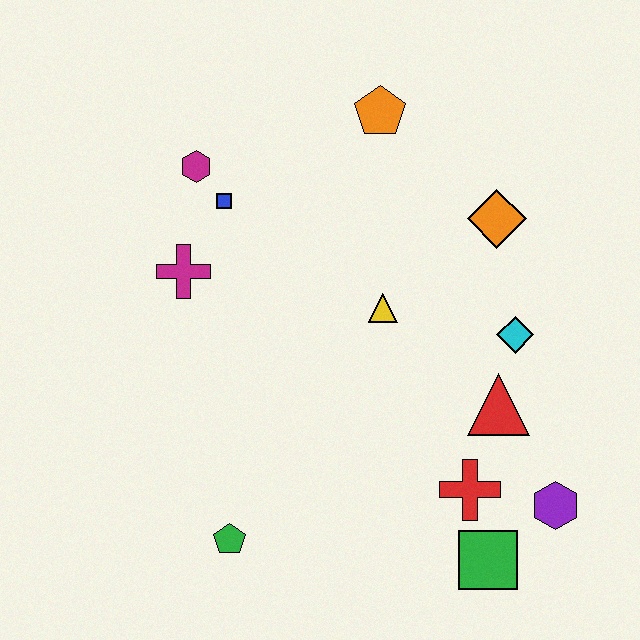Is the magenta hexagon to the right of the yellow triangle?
No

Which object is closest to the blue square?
The magenta hexagon is closest to the blue square.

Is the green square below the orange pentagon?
Yes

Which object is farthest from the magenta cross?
The purple hexagon is farthest from the magenta cross.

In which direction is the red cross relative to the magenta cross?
The red cross is to the right of the magenta cross.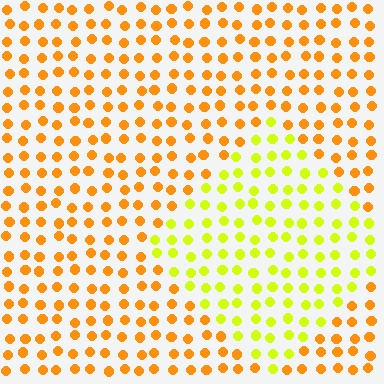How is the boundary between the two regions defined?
The boundary is defined purely by a slight shift in hue (about 39 degrees). Spacing, size, and orientation are identical on both sides.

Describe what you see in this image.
The image is filled with small orange elements in a uniform arrangement. A diamond-shaped region is visible where the elements are tinted to a slightly different hue, forming a subtle color boundary.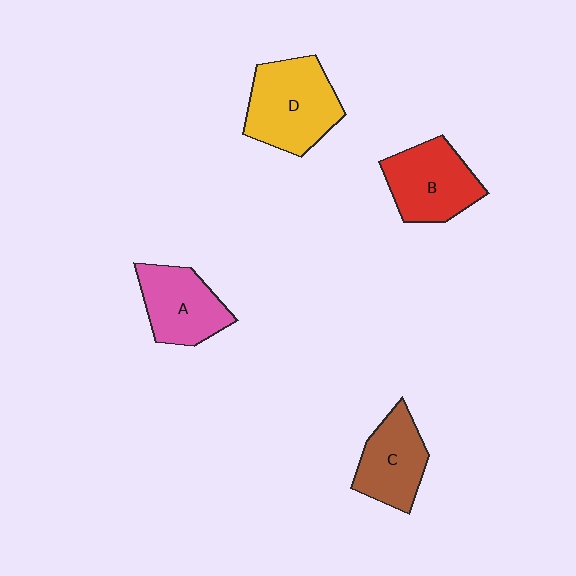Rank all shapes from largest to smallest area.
From largest to smallest: D (yellow), B (red), A (pink), C (brown).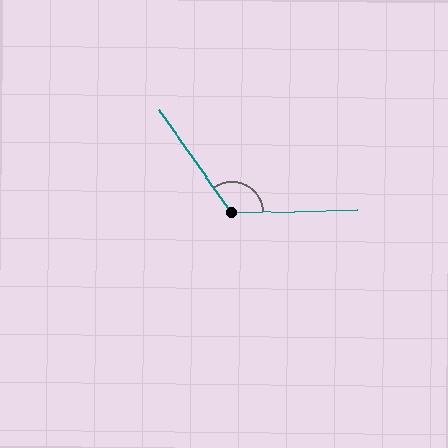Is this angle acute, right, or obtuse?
It is obtuse.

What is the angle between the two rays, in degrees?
Approximately 124 degrees.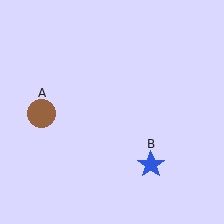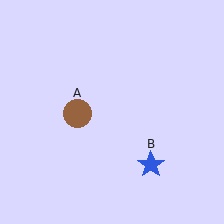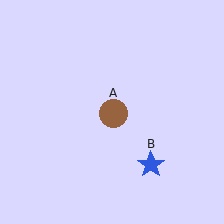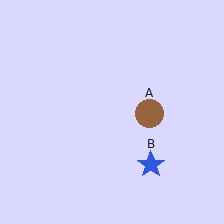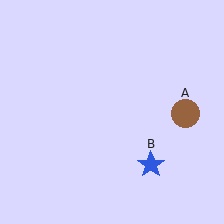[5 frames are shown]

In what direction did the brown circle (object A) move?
The brown circle (object A) moved right.